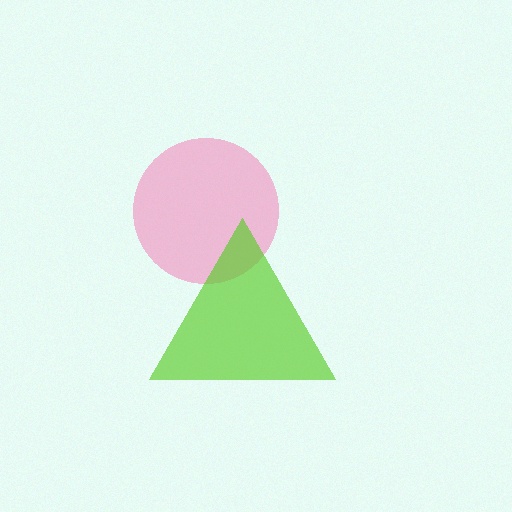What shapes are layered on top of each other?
The layered shapes are: a pink circle, a lime triangle.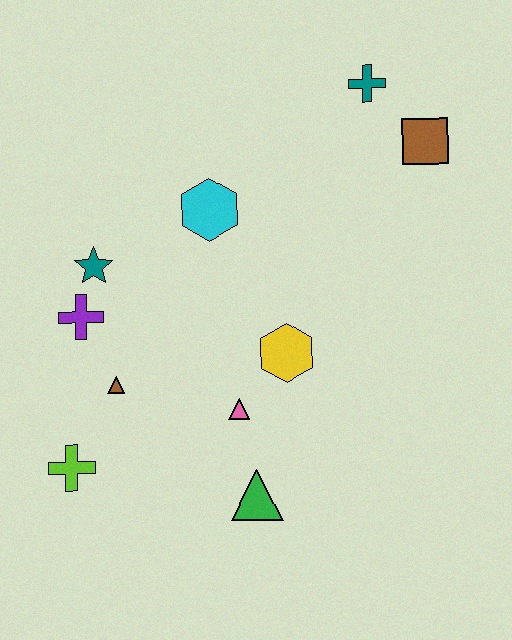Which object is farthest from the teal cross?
The lime cross is farthest from the teal cross.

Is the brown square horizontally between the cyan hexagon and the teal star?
No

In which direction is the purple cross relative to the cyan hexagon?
The purple cross is to the left of the cyan hexagon.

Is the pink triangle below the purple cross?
Yes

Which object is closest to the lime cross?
The brown triangle is closest to the lime cross.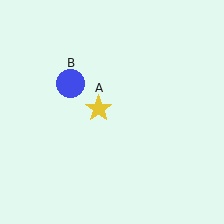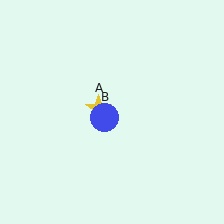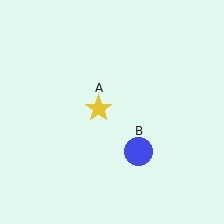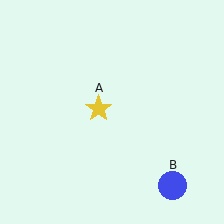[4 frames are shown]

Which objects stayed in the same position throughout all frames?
Yellow star (object A) remained stationary.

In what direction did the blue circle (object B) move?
The blue circle (object B) moved down and to the right.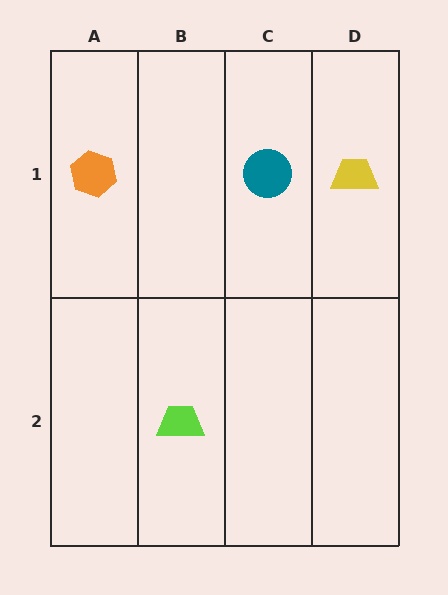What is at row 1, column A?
An orange hexagon.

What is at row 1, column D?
A yellow trapezoid.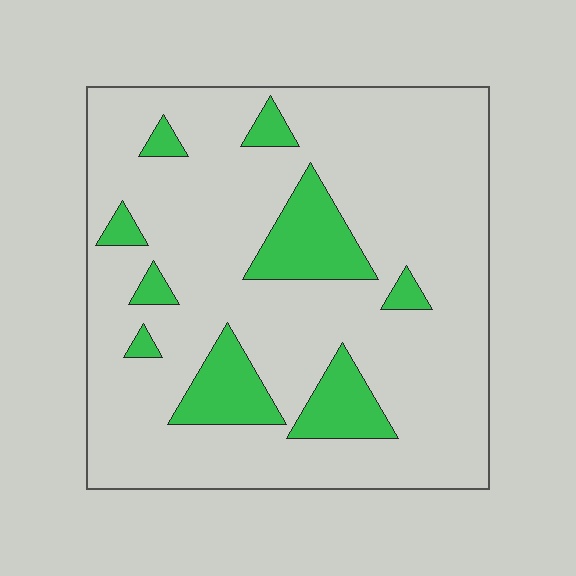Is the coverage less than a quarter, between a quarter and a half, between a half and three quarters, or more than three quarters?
Less than a quarter.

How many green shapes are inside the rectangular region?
9.